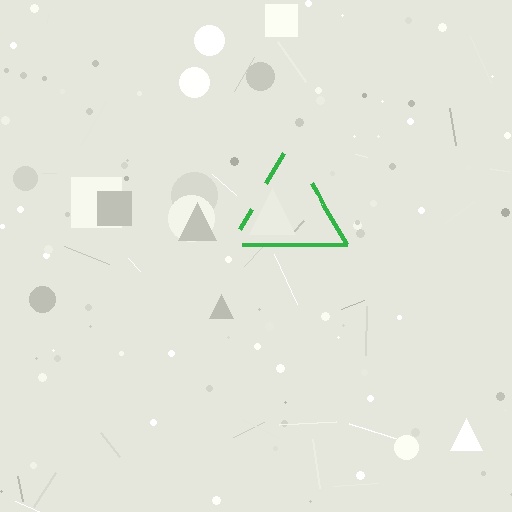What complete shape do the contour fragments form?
The contour fragments form a triangle.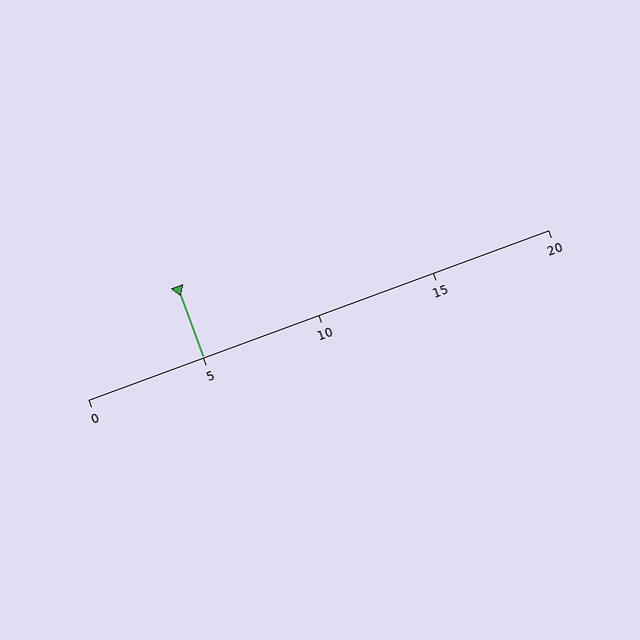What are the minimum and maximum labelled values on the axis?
The axis runs from 0 to 20.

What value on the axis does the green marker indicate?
The marker indicates approximately 5.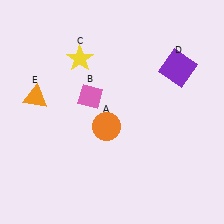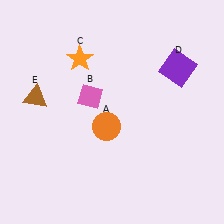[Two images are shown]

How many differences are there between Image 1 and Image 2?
There are 2 differences between the two images.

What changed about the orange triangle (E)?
In Image 1, E is orange. In Image 2, it changed to brown.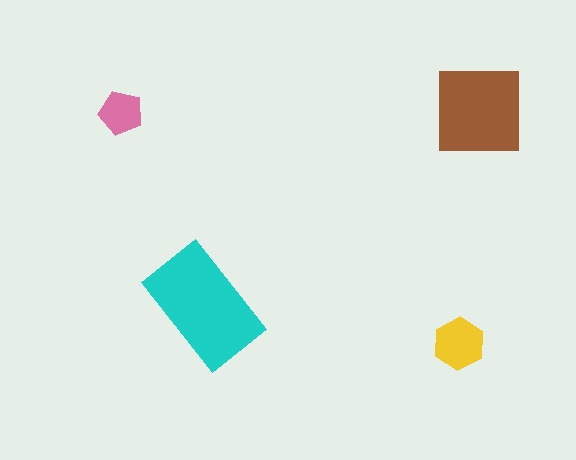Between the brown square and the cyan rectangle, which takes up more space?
The cyan rectangle.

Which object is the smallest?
The pink pentagon.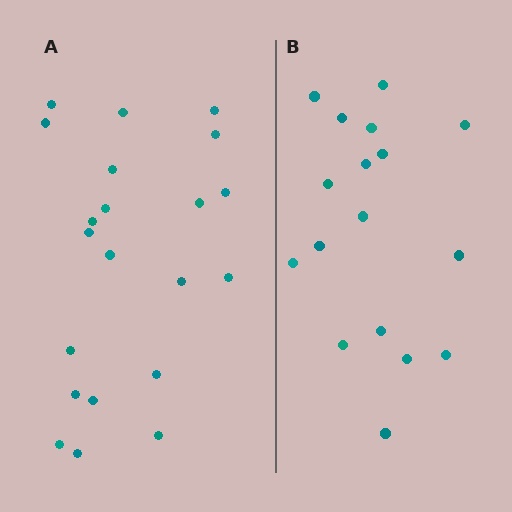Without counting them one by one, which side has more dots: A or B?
Region A (the left region) has more dots.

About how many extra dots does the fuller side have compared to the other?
Region A has about 4 more dots than region B.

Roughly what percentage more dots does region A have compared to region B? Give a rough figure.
About 25% more.